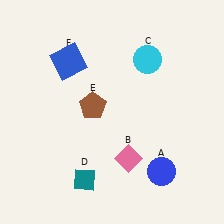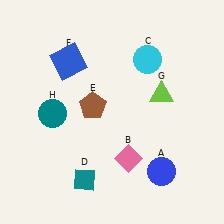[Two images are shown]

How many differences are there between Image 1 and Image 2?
There are 2 differences between the two images.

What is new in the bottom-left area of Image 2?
A teal circle (H) was added in the bottom-left area of Image 2.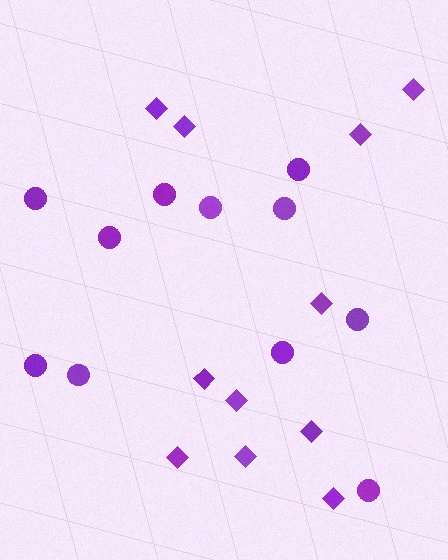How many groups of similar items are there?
There are 2 groups: one group of diamonds (11) and one group of circles (11).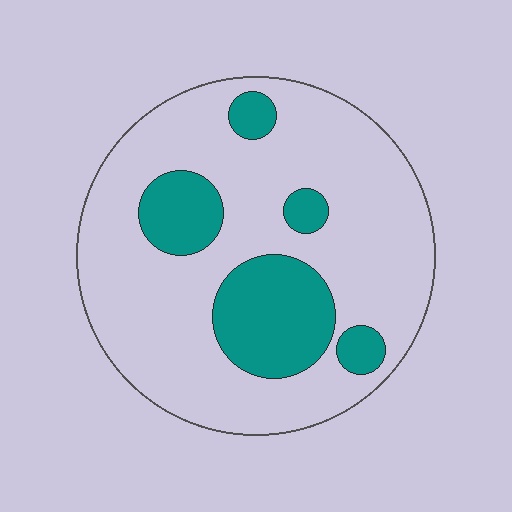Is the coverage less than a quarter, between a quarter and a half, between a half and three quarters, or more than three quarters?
Less than a quarter.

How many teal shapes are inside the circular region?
5.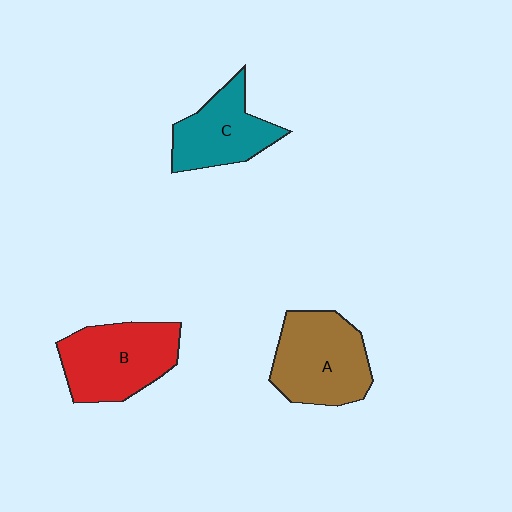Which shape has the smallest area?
Shape C (teal).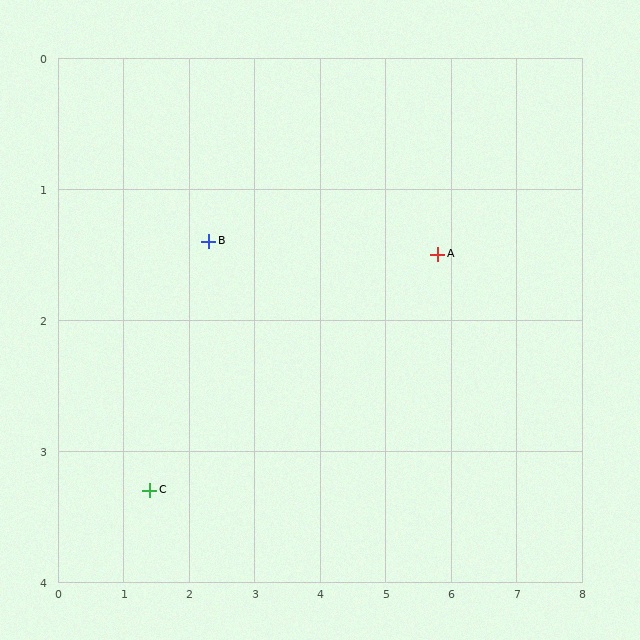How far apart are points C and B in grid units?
Points C and B are about 2.1 grid units apart.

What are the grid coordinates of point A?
Point A is at approximately (5.8, 1.5).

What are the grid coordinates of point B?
Point B is at approximately (2.3, 1.4).